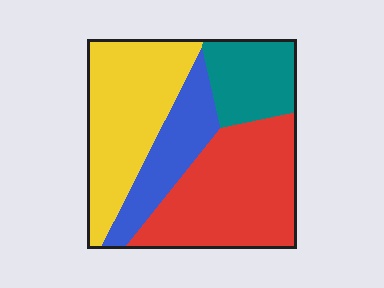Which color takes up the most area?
Red, at roughly 35%.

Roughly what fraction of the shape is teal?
Teal takes up about one sixth (1/6) of the shape.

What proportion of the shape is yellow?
Yellow takes up about one third (1/3) of the shape.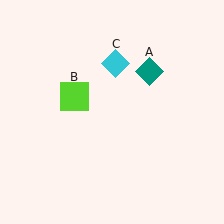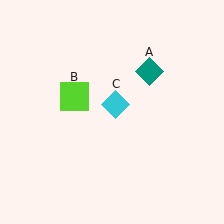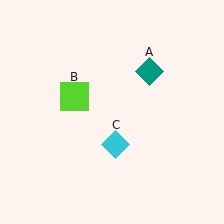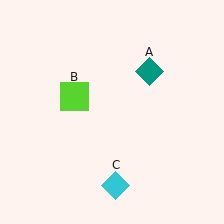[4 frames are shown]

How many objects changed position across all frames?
1 object changed position: cyan diamond (object C).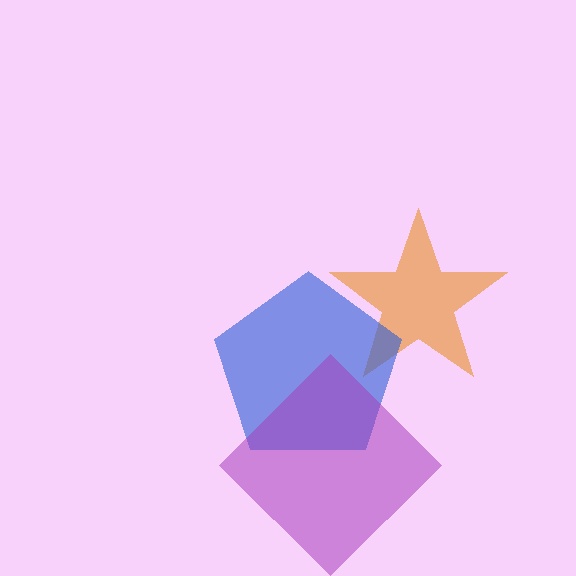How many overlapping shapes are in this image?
There are 3 overlapping shapes in the image.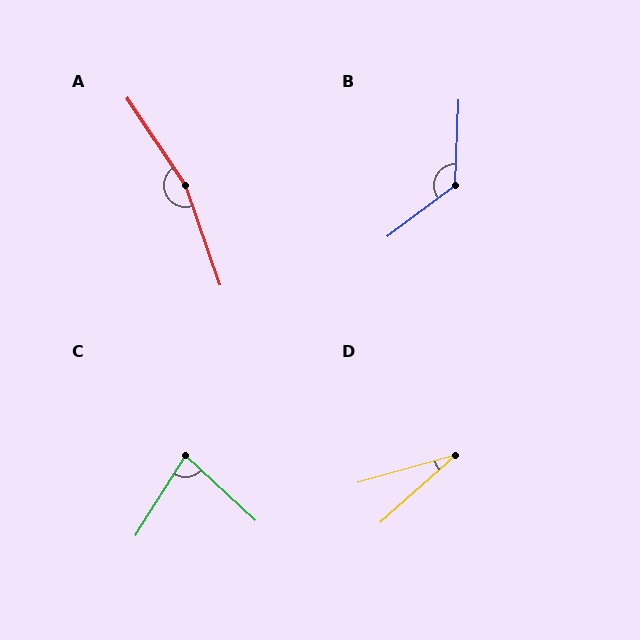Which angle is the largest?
A, at approximately 165 degrees.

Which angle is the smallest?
D, at approximately 26 degrees.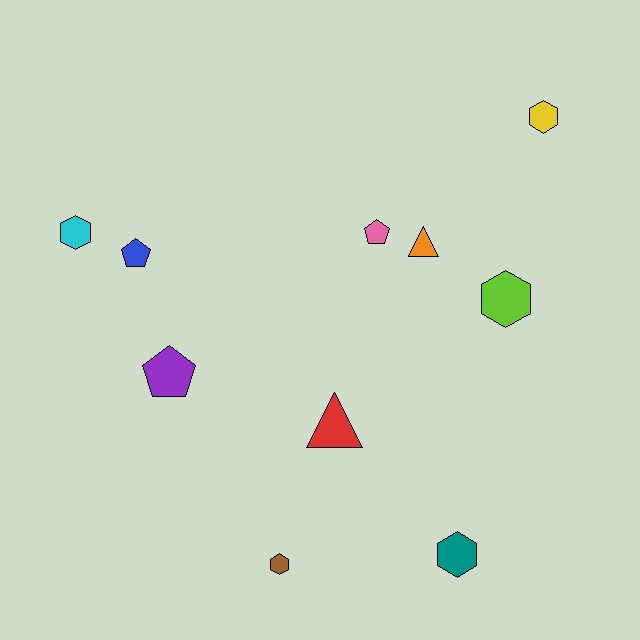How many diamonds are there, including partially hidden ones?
There are no diamonds.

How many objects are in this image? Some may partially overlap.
There are 10 objects.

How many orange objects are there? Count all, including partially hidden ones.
There is 1 orange object.